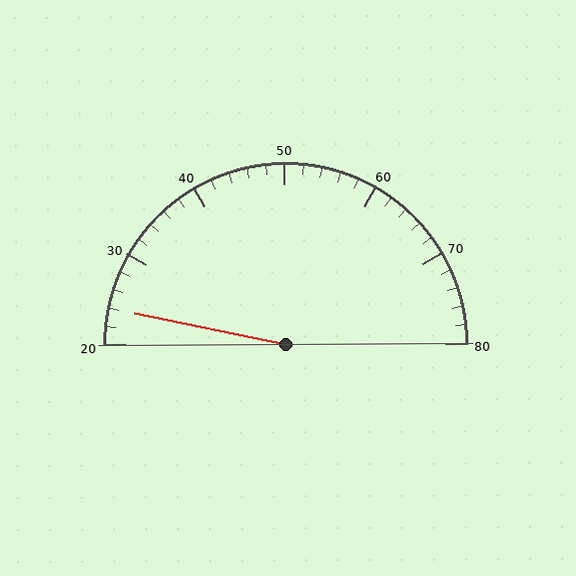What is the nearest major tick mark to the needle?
The nearest major tick mark is 20.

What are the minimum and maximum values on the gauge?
The gauge ranges from 20 to 80.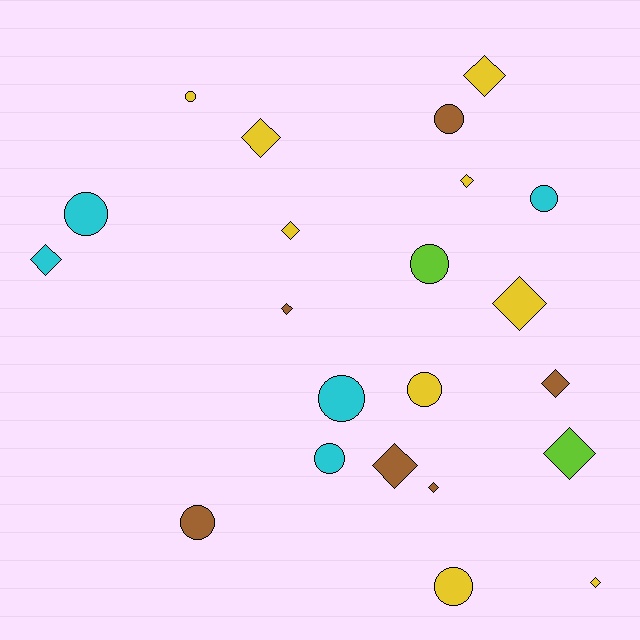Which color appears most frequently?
Yellow, with 9 objects.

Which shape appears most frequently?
Diamond, with 12 objects.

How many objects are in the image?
There are 22 objects.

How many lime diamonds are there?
There is 1 lime diamond.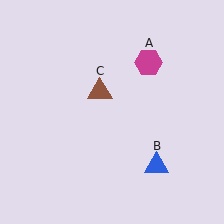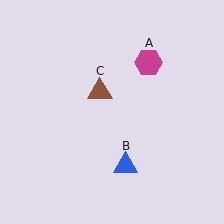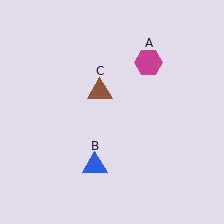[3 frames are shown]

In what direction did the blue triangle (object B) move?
The blue triangle (object B) moved left.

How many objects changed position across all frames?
1 object changed position: blue triangle (object B).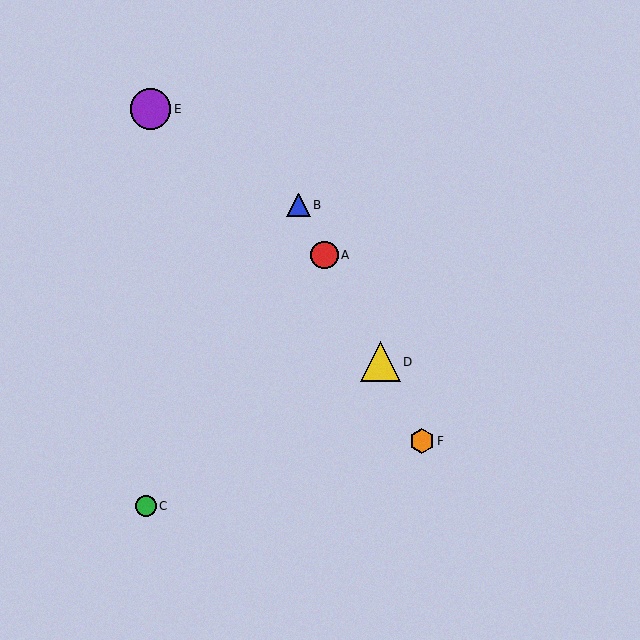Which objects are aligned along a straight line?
Objects A, B, D, F are aligned along a straight line.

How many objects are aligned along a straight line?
4 objects (A, B, D, F) are aligned along a straight line.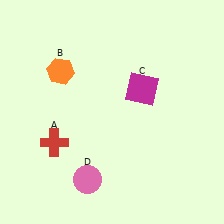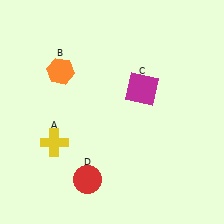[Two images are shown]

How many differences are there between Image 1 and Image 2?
There are 2 differences between the two images.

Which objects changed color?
A changed from red to yellow. D changed from pink to red.